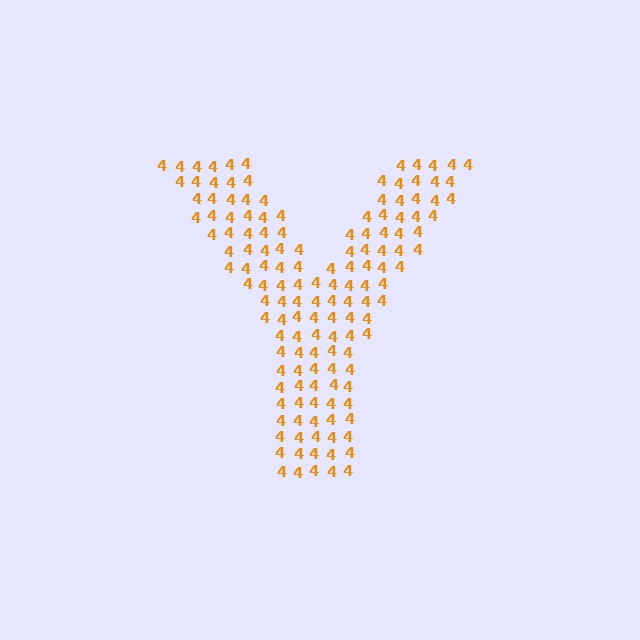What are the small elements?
The small elements are digit 4's.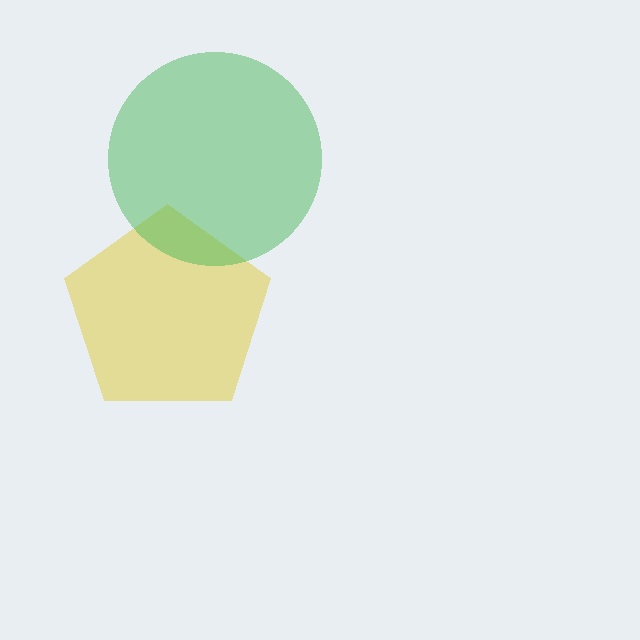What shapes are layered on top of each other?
The layered shapes are: a yellow pentagon, a green circle.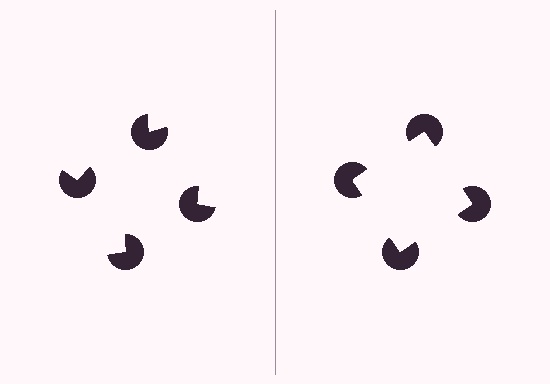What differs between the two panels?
The pac-man discs are positioned identically on both sides; only the wedge orientations differ. On the right they align to a square; on the left they are misaligned.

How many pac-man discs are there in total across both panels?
8 — 4 on each side.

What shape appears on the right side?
An illusory square.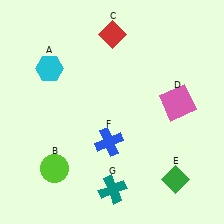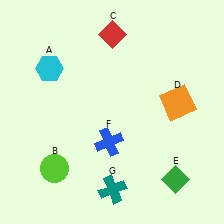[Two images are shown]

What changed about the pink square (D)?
In Image 1, D is pink. In Image 2, it changed to orange.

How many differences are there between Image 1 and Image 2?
There is 1 difference between the two images.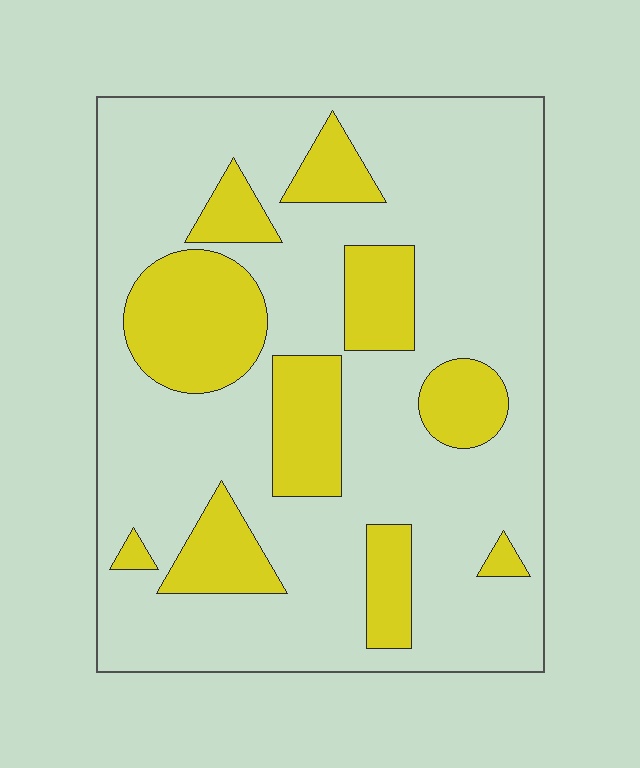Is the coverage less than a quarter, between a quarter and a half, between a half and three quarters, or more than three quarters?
Between a quarter and a half.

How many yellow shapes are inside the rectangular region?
10.